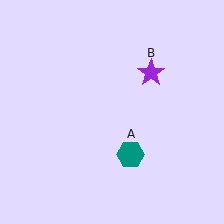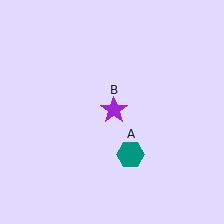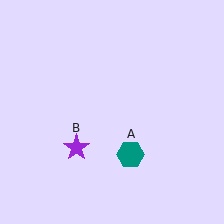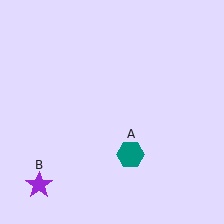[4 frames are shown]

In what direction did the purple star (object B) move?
The purple star (object B) moved down and to the left.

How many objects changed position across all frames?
1 object changed position: purple star (object B).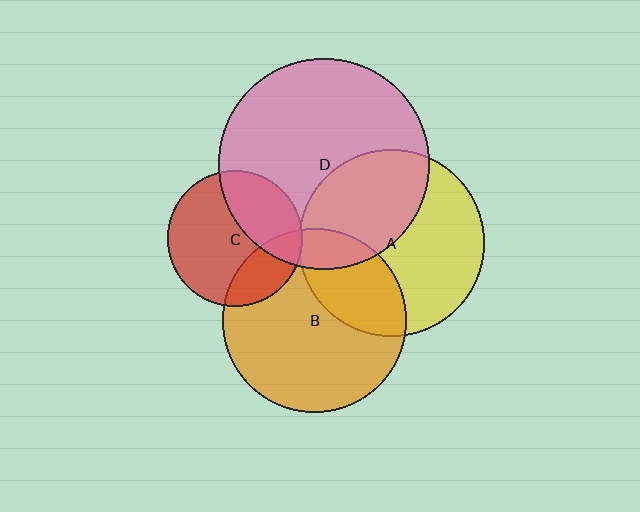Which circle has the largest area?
Circle D (pink).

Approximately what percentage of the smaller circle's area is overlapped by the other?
Approximately 30%.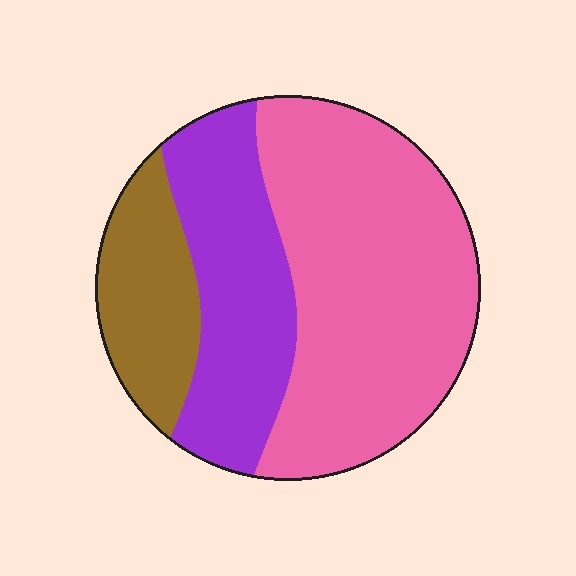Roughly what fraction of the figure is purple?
Purple takes up about one quarter (1/4) of the figure.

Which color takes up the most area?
Pink, at roughly 55%.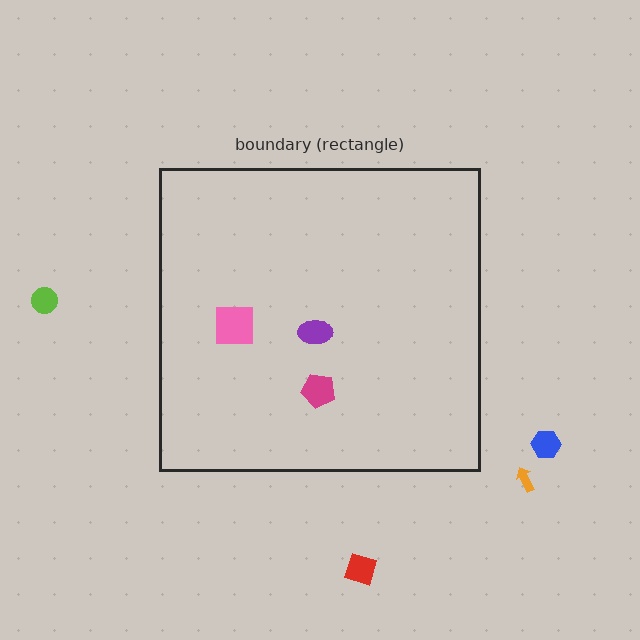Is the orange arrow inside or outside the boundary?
Outside.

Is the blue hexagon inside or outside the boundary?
Outside.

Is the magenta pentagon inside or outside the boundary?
Inside.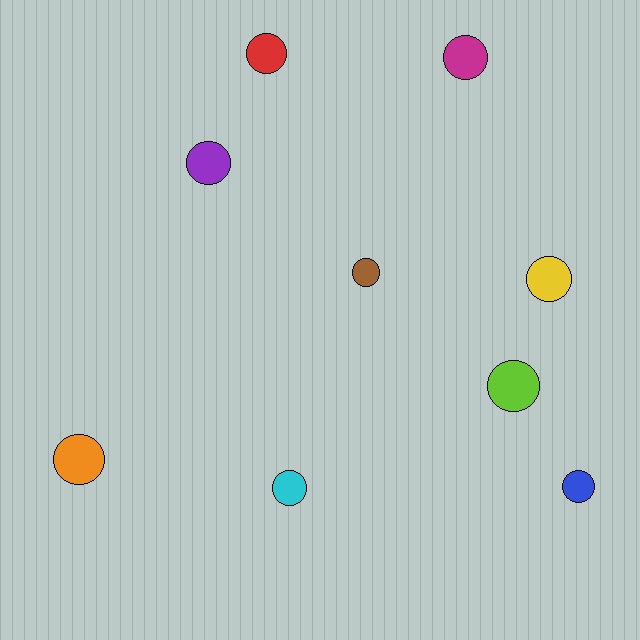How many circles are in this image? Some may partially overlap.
There are 9 circles.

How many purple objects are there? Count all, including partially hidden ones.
There is 1 purple object.